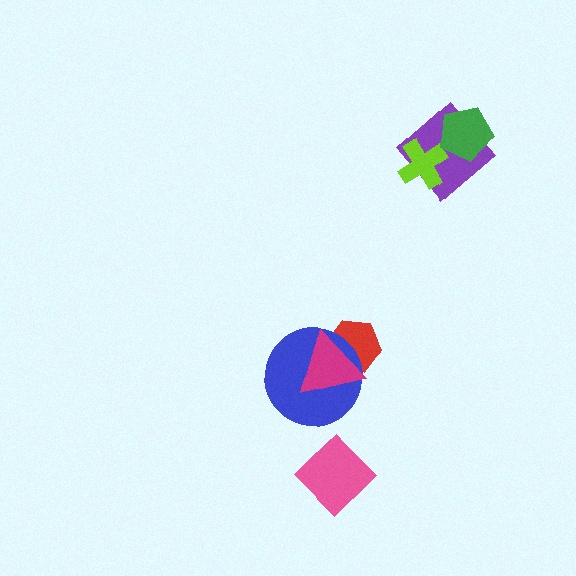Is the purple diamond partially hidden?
Yes, it is partially covered by another shape.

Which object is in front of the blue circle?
The magenta triangle is in front of the blue circle.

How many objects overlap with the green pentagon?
1 object overlaps with the green pentagon.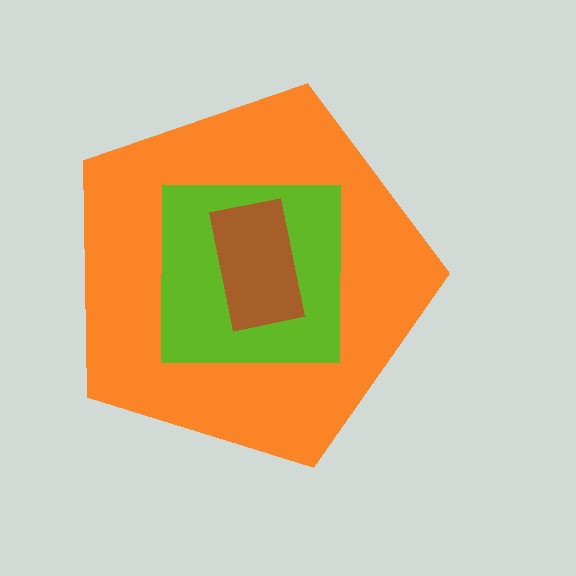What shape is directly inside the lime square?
The brown rectangle.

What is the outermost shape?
The orange pentagon.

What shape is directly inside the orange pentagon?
The lime square.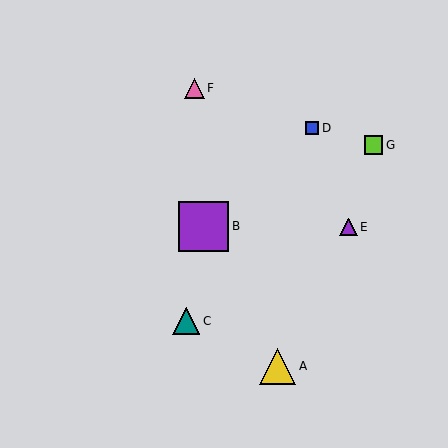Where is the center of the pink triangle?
The center of the pink triangle is at (194, 88).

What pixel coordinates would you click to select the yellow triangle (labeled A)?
Click at (278, 367) to select the yellow triangle A.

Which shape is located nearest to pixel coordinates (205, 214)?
The purple square (labeled B) at (204, 226) is nearest to that location.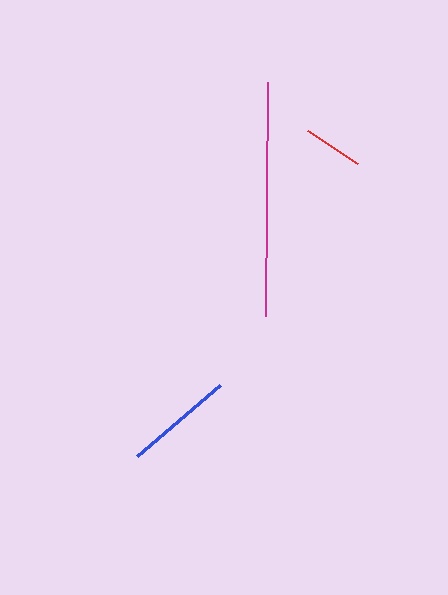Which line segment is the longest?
The magenta line is the longest at approximately 234 pixels.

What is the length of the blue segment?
The blue segment is approximately 110 pixels long.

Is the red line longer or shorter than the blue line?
The blue line is longer than the red line.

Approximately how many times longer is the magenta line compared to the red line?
The magenta line is approximately 3.9 times the length of the red line.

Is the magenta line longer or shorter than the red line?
The magenta line is longer than the red line.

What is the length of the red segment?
The red segment is approximately 60 pixels long.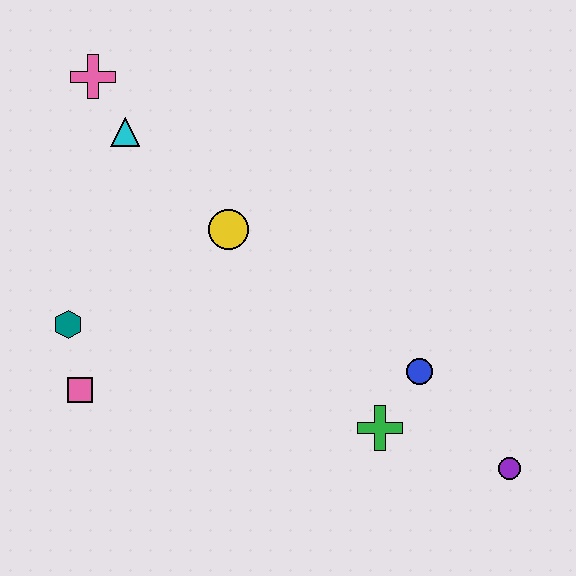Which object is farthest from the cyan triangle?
The purple circle is farthest from the cyan triangle.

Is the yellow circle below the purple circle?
No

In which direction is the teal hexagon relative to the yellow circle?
The teal hexagon is to the left of the yellow circle.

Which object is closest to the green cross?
The blue circle is closest to the green cross.